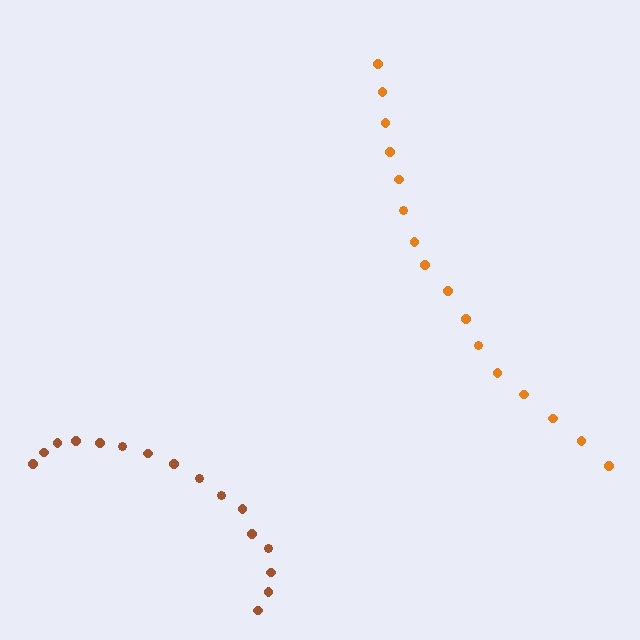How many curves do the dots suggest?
There are 2 distinct paths.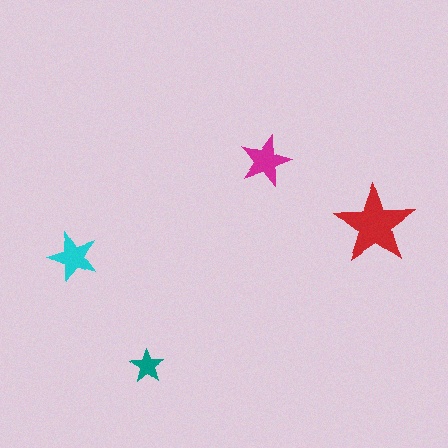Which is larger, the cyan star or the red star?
The red one.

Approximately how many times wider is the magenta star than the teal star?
About 1.5 times wider.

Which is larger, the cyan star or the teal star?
The cyan one.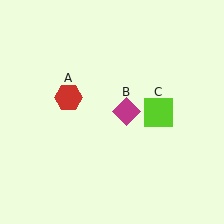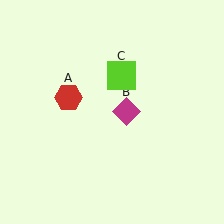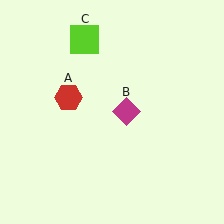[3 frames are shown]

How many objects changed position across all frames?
1 object changed position: lime square (object C).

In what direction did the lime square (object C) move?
The lime square (object C) moved up and to the left.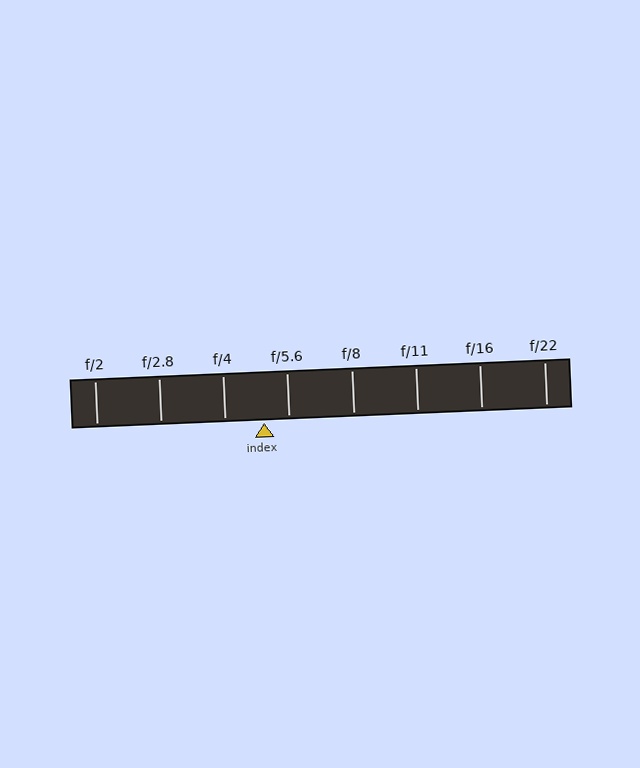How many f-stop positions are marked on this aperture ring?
There are 8 f-stop positions marked.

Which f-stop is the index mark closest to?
The index mark is closest to f/5.6.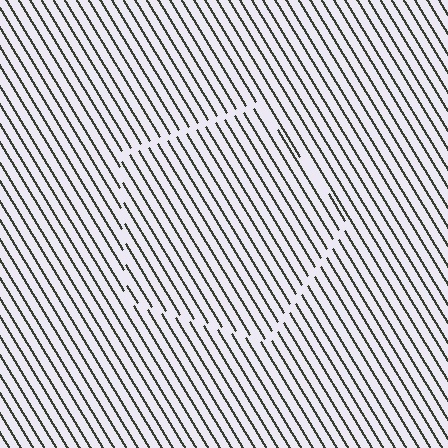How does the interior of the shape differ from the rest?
The interior of the shape contains the same grating, shifted by half a period — the contour is defined by the phase discontinuity where line-ends from the inner and outer gratings abut.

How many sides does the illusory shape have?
5 sides — the line-ends trace a pentagon.